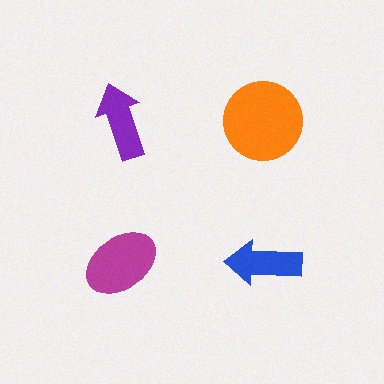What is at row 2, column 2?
A blue arrow.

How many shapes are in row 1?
2 shapes.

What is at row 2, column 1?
A magenta ellipse.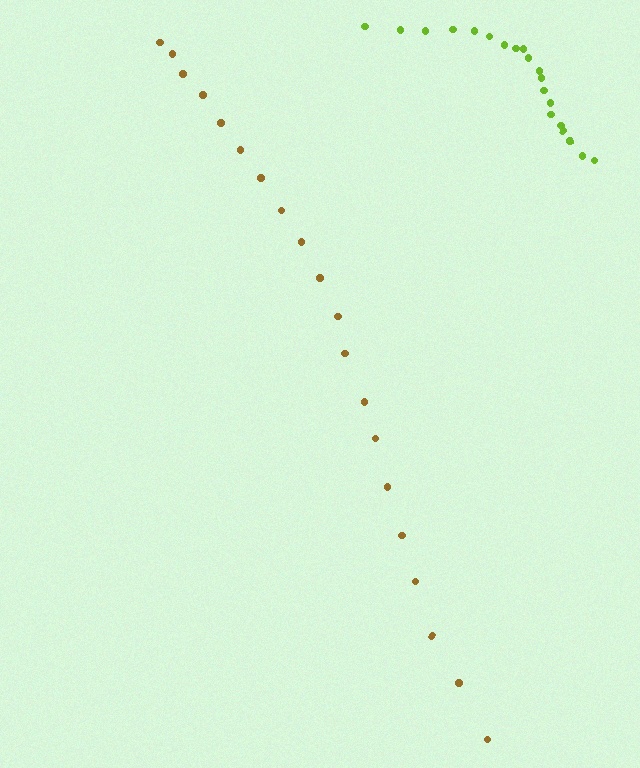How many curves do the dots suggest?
There are 2 distinct paths.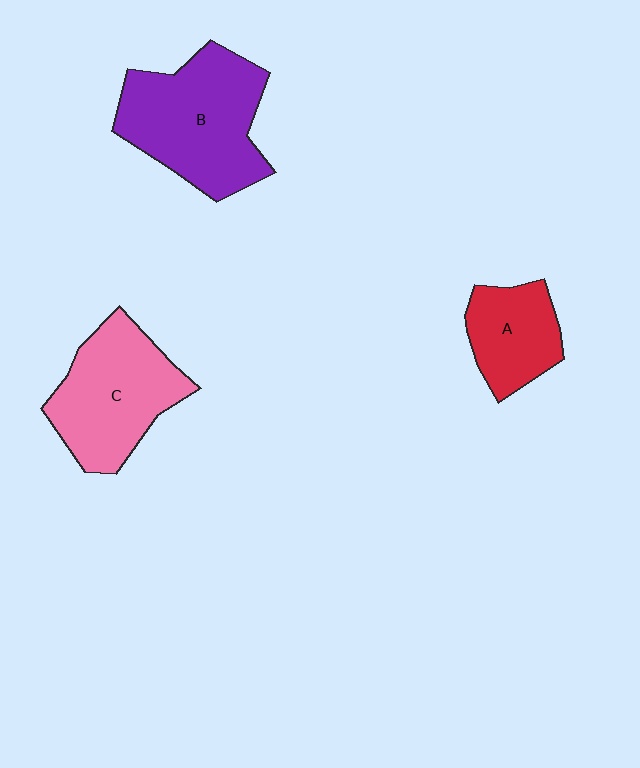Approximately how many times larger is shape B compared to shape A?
Approximately 1.9 times.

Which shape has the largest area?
Shape B (purple).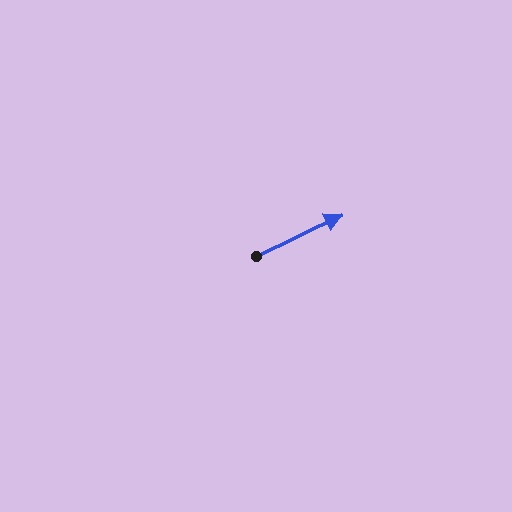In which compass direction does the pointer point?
Northeast.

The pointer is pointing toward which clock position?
Roughly 2 o'clock.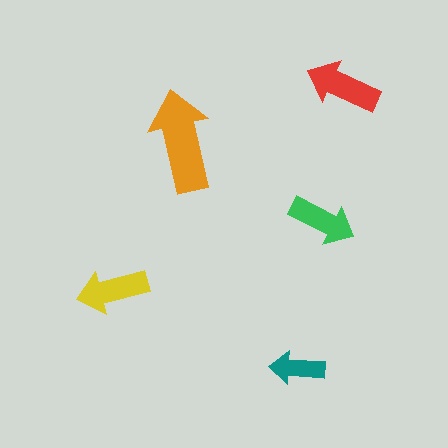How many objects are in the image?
There are 5 objects in the image.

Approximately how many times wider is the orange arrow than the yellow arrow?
About 1.5 times wider.